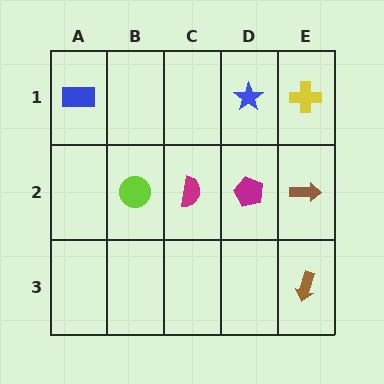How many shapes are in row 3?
1 shape.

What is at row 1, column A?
A blue rectangle.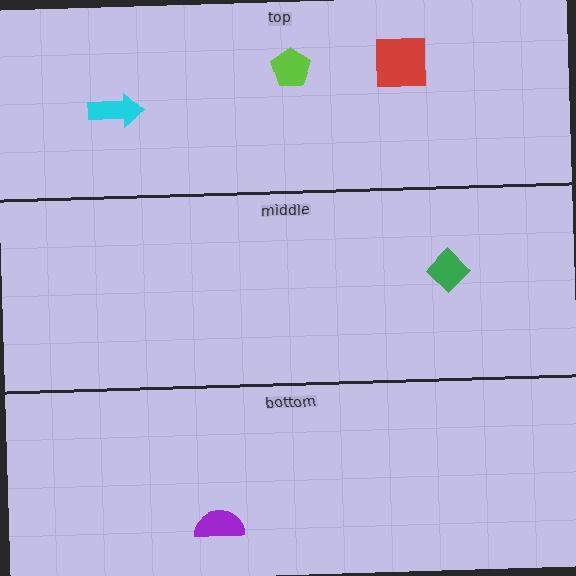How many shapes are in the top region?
3.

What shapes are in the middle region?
The green diamond.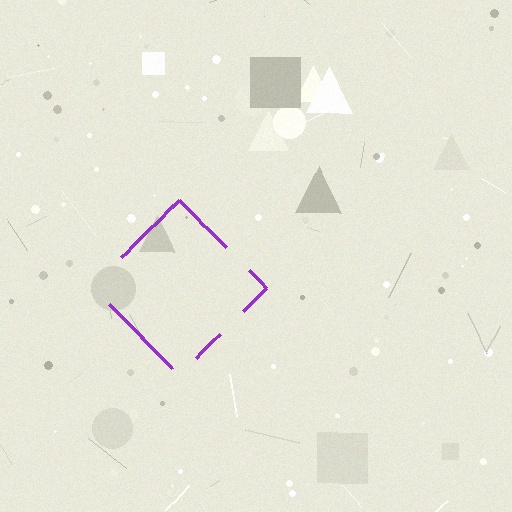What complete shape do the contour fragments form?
The contour fragments form a diamond.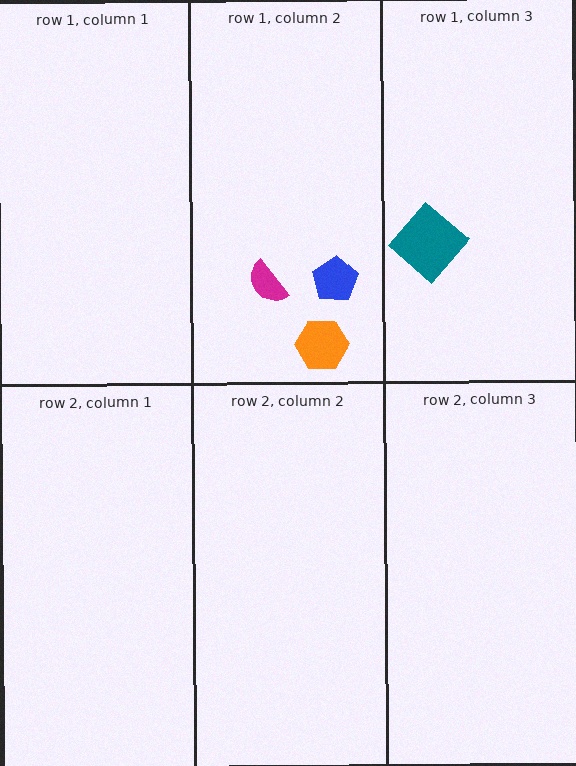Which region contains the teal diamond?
The row 1, column 3 region.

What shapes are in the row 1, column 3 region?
The teal diamond.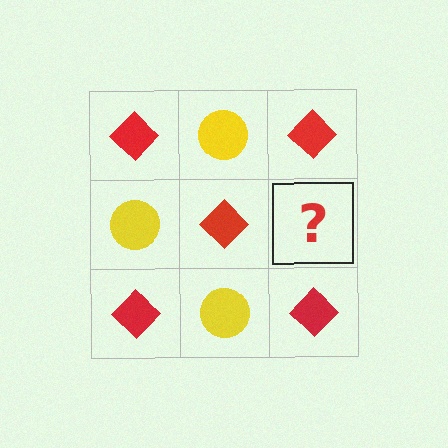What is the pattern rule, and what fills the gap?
The rule is that it alternates red diamond and yellow circle in a checkerboard pattern. The gap should be filled with a yellow circle.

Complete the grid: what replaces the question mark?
The question mark should be replaced with a yellow circle.